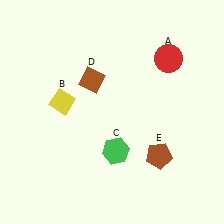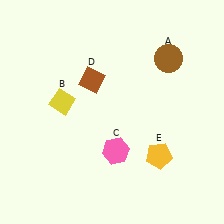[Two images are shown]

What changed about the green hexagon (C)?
In Image 1, C is green. In Image 2, it changed to pink.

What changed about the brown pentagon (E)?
In Image 1, E is brown. In Image 2, it changed to yellow.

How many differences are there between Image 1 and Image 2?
There are 3 differences between the two images.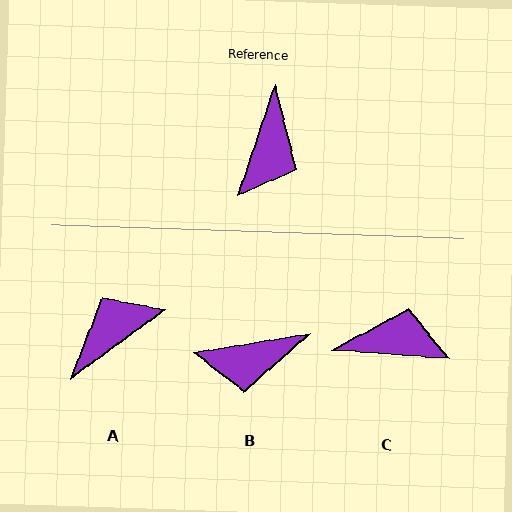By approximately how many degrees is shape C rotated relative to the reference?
Approximately 105 degrees counter-clockwise.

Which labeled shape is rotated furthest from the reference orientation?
A, about 145 degrees away.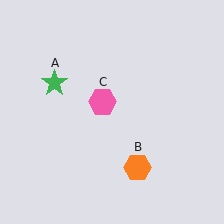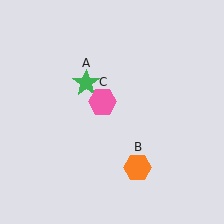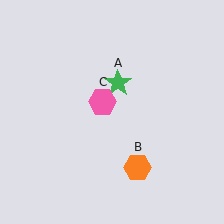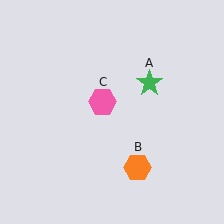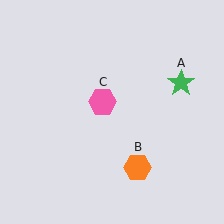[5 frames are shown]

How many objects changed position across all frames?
1 object changed position: green star (object A).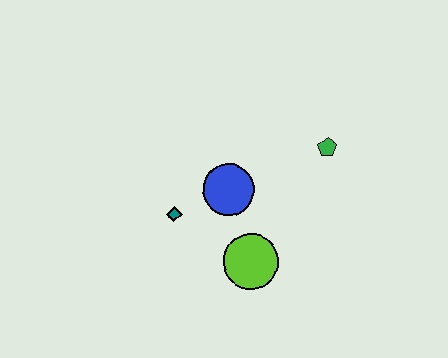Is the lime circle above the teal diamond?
No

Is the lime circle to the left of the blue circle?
No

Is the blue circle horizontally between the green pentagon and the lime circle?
No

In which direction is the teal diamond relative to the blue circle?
The teal diamond is to the left of the blue circle.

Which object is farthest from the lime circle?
The green pentagon is farthest from the lime circle.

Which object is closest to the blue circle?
The teal diamond is closest to the blue circle.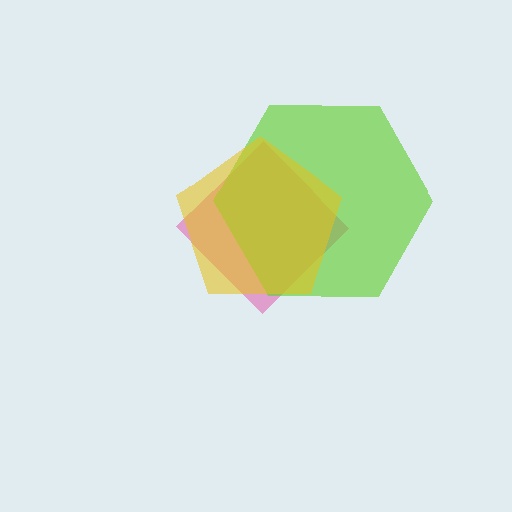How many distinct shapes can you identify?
There are 3 distinct shapes: a pink diamond, a lime hexagon, a yellow pentagon.